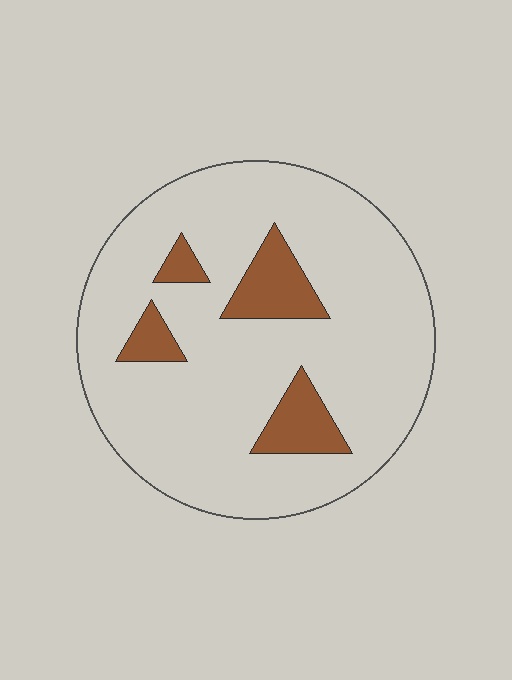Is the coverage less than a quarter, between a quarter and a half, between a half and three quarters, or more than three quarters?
Less than a quarter.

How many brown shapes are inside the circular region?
4.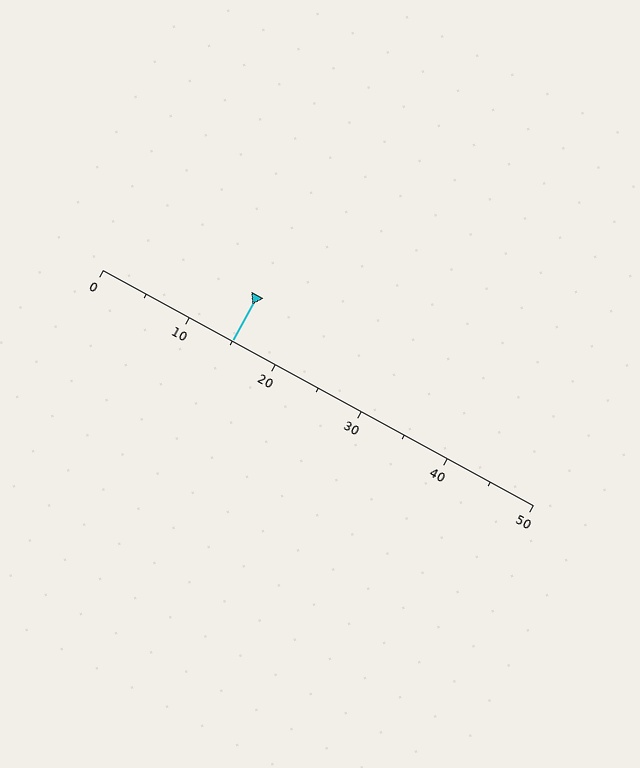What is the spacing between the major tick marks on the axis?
The major ticks are spaced 10 apart.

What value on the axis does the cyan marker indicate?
The marker indicates approximately 15.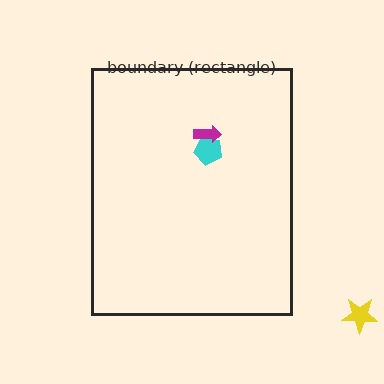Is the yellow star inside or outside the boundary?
Outside.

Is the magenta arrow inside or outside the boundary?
Inside.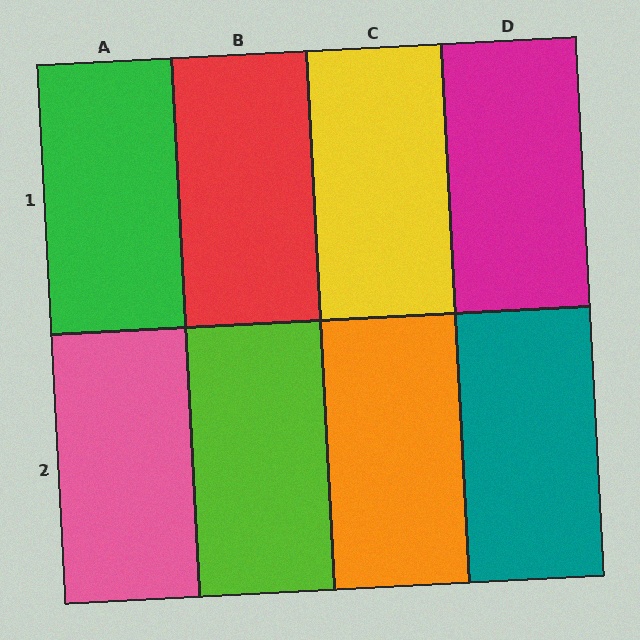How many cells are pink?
1 cell is pink.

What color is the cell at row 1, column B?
Red.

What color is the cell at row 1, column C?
Yellow.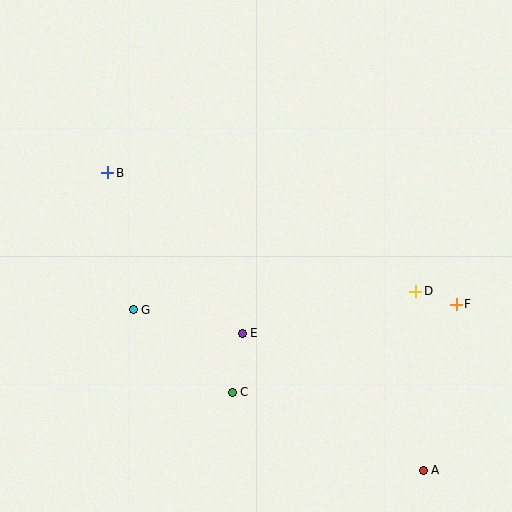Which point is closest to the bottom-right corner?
Point A is closest to the bottom-right corner.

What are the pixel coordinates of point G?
Point G is at (133, 310).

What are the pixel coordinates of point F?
Point F is at (456, 304).